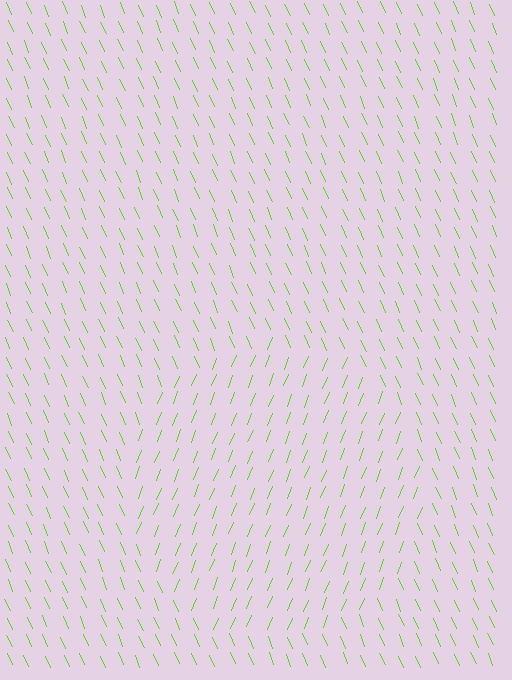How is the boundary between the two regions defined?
The boundary is defined purely by a change in line orientation (approximately 45 degrees difference). All lines are the same color and thickness.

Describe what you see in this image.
The image is filled with small lime line segments. A circle region in the image has lines oriented differently from the surrounding lines, creating a visible texture boundary.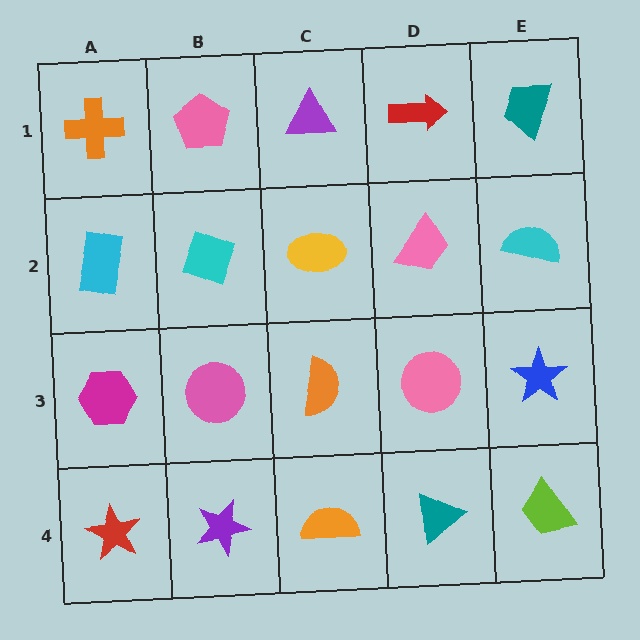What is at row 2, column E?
A cyan semicircle.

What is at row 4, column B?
A purple star.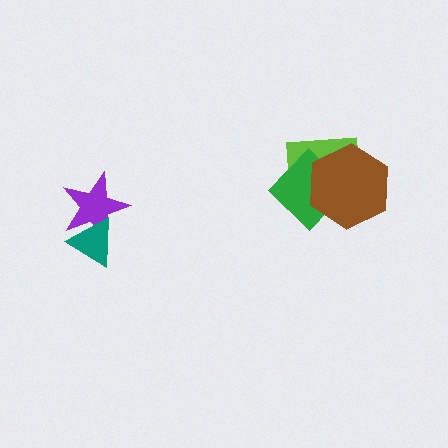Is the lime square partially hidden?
Yes, it is partially covered by another shape.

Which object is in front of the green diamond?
The brown hexagon is in front of the green diamond.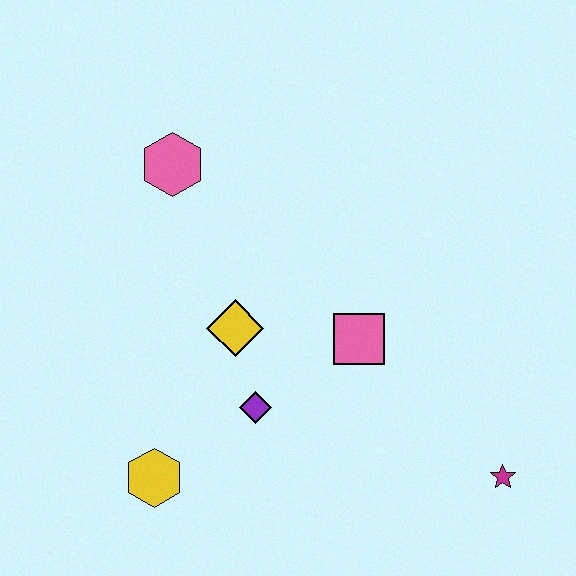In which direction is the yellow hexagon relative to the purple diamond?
The yellow hexagon is to the left of the purple diamond.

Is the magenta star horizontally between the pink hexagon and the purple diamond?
No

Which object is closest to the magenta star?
The pink square is closest to the magenta star.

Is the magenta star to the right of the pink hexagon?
Yes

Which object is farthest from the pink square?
The pink hexagon is farthest from the pink square.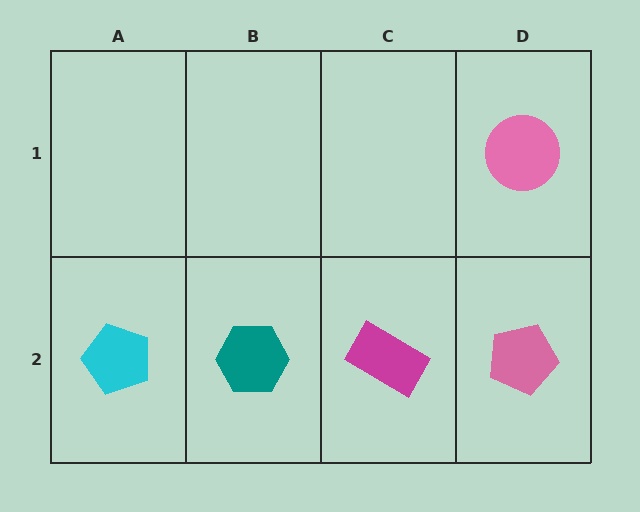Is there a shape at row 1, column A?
No, that cell is empty.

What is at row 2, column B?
A teal hexagon.